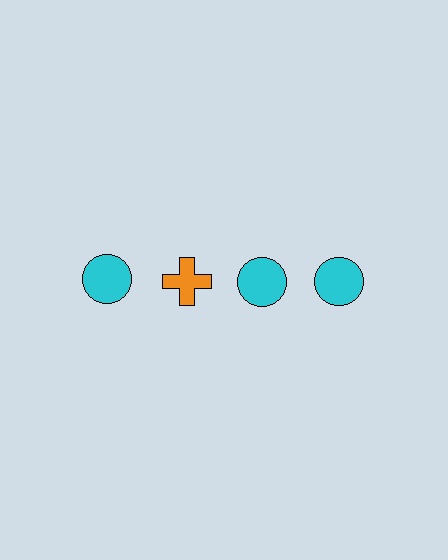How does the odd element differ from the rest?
It differs in both color (orange instead of cyan) and shape (cross instead of circle).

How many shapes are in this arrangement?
There are 4 shapes arranged in a grid pattern.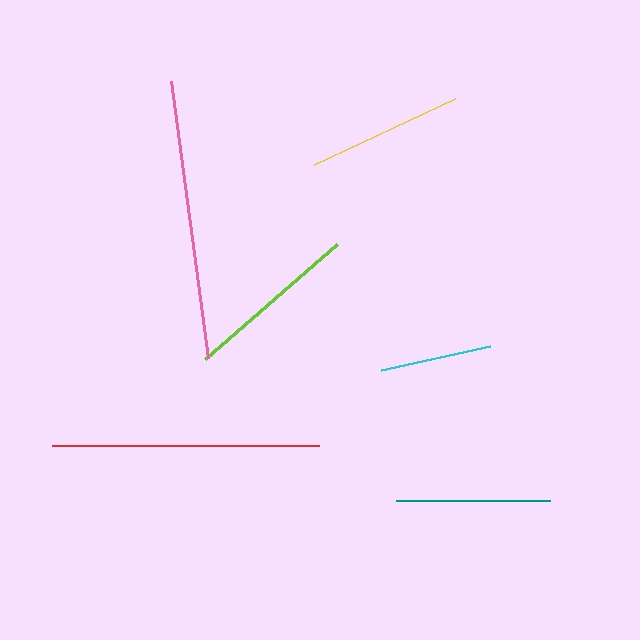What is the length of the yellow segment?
The yellow segment is approximately 156 pixels long.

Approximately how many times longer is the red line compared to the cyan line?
The red line is approximately 2.4 times the length of the cyan line.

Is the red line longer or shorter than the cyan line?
The red line is longer than the cyan line.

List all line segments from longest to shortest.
From longest to shortest: pink, red, lime, yellow, teal, cyan.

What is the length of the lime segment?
The lime segment is approximately 175 pixels long.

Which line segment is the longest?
The pink line is the longest at approximately 280 pixels.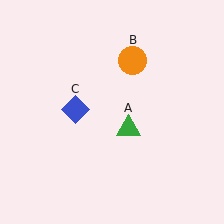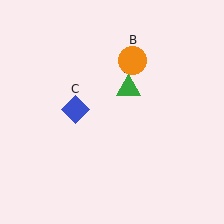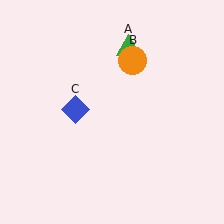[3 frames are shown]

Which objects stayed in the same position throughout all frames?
Orange circle (object B) and blue diamond (object C) remained stationary.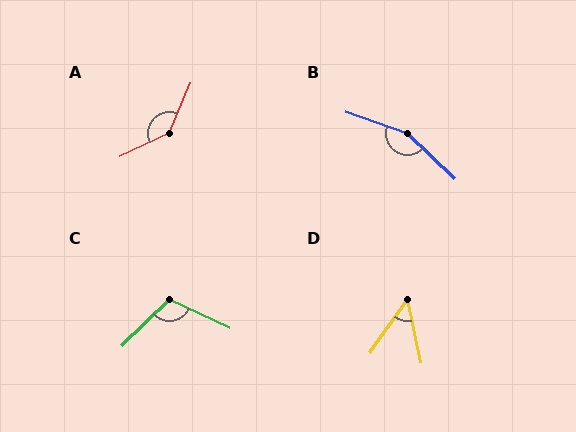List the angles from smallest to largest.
D (47°), C (110°), A (138°), B (155°).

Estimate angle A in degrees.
Approximately 138 degrees.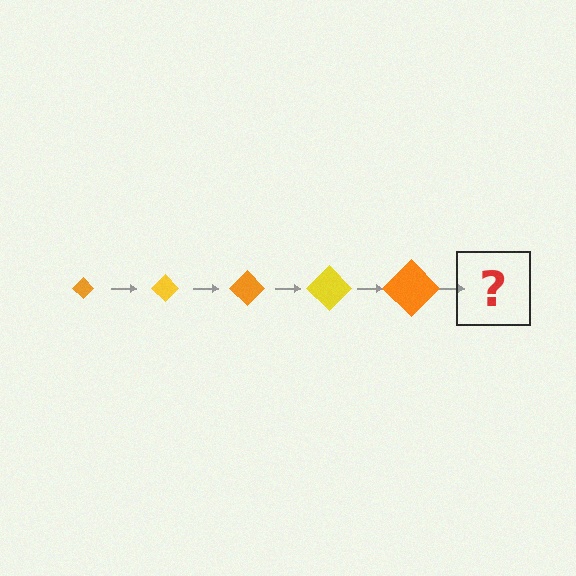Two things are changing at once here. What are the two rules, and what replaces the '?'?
The two rules are that the diamond grows larger each step and the color cycles through orange and yellow. The '?' should be a yellow diamond, larger than the previous one.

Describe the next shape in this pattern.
It should be a yellow diamond, larger than the previous one.